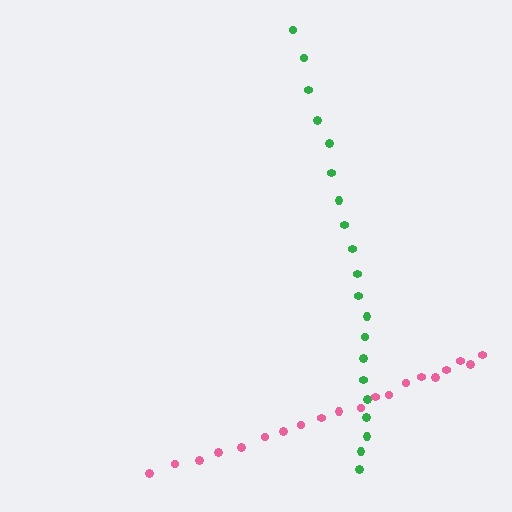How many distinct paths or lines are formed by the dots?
There are 2 distinct paths.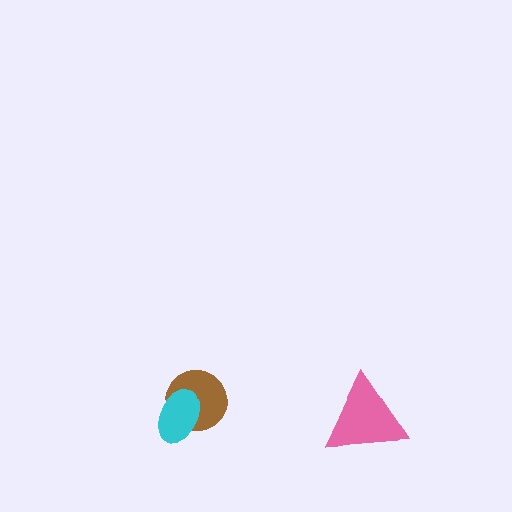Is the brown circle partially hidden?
Yes, it is partially covered by another shape.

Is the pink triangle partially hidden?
No, no other shape covers it.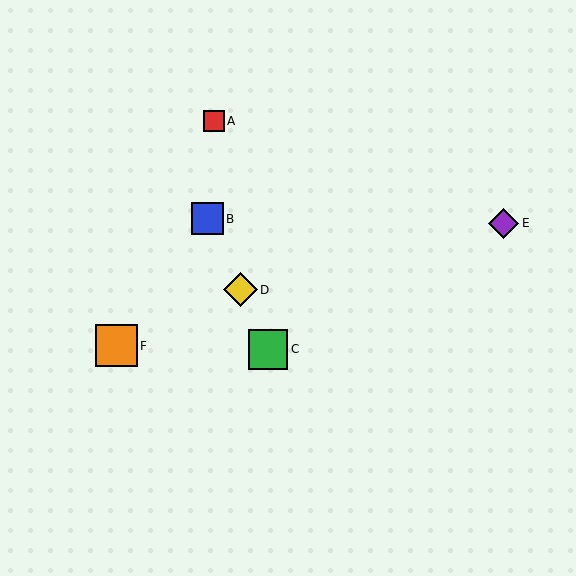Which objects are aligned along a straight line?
Objects B, C, D are aligned along a straight line.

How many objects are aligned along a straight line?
3 objects (B, C, D) are aligned along a straight line.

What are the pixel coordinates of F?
Object F is at (117, 346).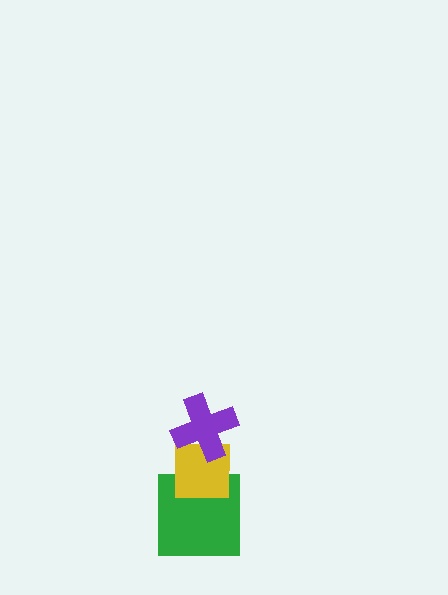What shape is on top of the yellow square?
The purple cross is on top of the yellow square.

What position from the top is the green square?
The green square is 3rd from the top.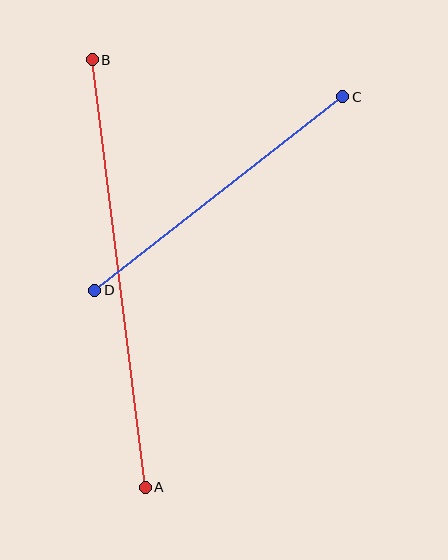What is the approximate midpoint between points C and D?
The midpoint is at approximately (219, 193) pixels.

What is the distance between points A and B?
The distance is approximately 431 pixels.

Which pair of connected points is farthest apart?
Points A and B are farthest apart.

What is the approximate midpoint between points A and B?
The midpoint is at approximately (119, 273) pixels.